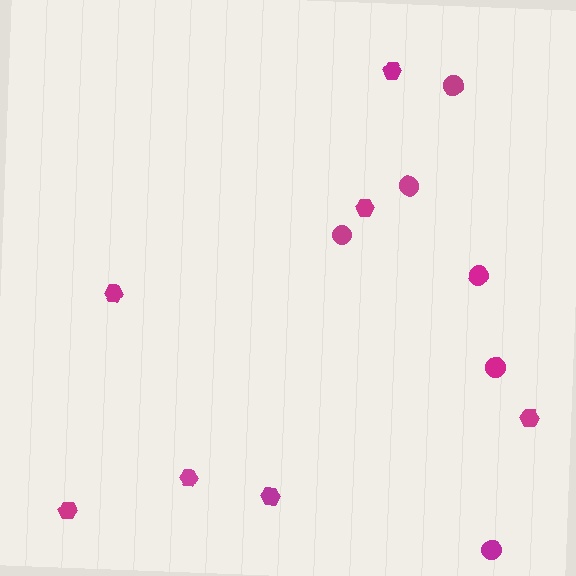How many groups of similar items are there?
There are 2 groups: one group of hexagons (7) and one group of circles (6).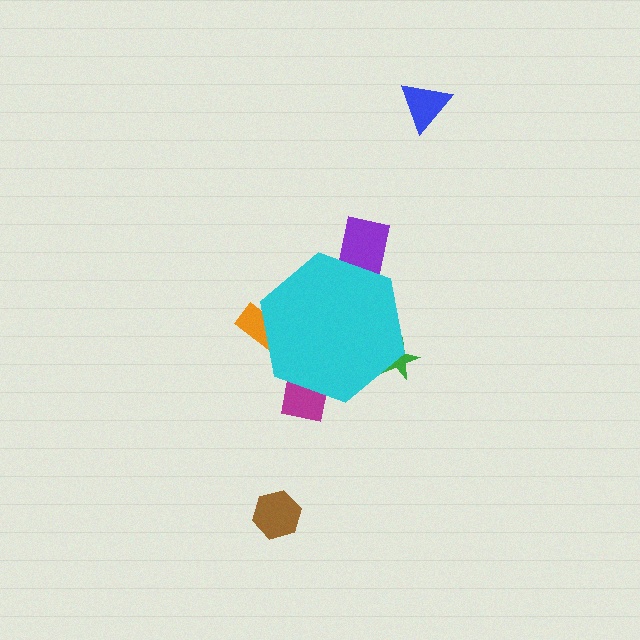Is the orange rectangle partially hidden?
Yes, the orange rectangle is partially hidden behind the cyan hexagon.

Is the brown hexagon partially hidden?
No, the brown hexagon is fully visible.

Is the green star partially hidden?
Yes, the green star is partially hidden behind the cyan hexagon.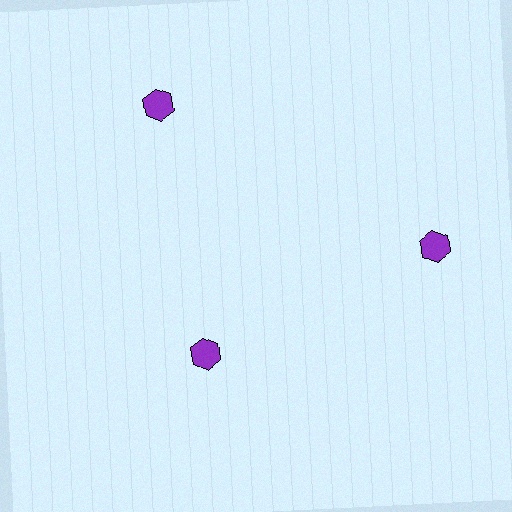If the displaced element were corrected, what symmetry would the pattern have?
It would have 3-fold rotational symmetry — the pattern would map onto itself every 120 degrees.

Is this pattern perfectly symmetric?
No. The 3 purple hexagons are arranged in a ring, but one element near the 7 o'clock position is pulled inward toward the center, breaking the 3-fold rotational symmetry.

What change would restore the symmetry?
The symmetry would be restored by moving it outward, back onto the ring so that all 3 hexagons sit at equal angles and equal distance from the center.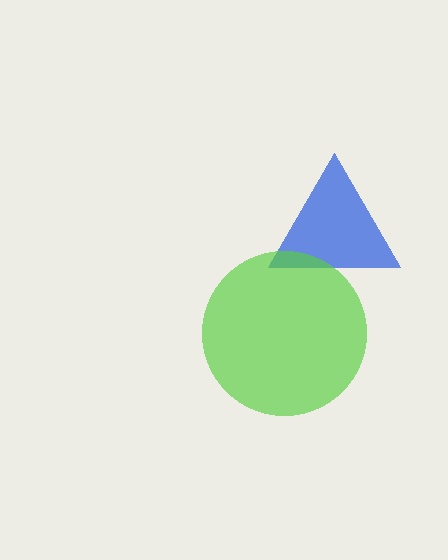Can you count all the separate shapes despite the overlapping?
Yes, there are 2 separate shapes.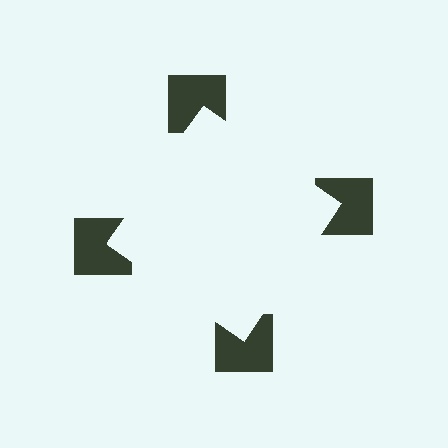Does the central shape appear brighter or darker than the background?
It typically appears slightly brighter than the background, even though no actual brightness change is drawn.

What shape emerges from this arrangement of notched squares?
An illusory square — its edges are inferred from the aligned wedge cuts in the notched squares, not physically drawn.